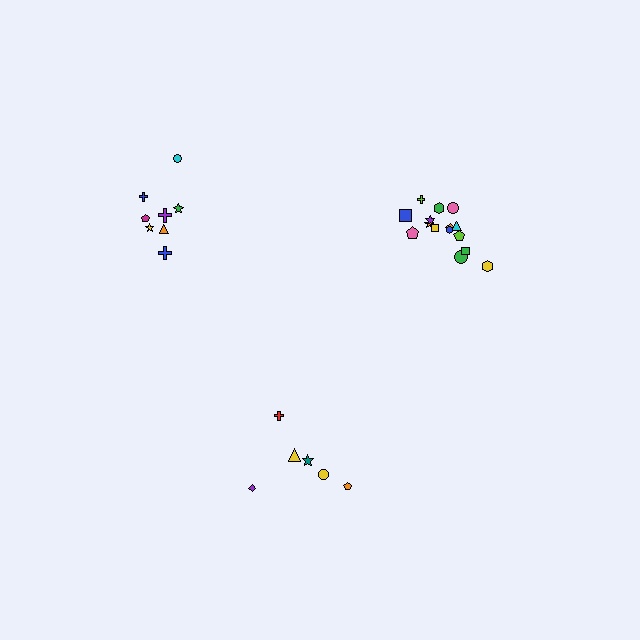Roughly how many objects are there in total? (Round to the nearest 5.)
Roughly 30 objects in total.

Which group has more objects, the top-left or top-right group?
The top-right group.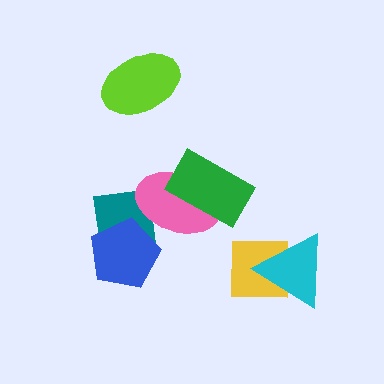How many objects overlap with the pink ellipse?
2 objects overlap with the pink ellipse.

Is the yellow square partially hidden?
Yes, it is partially covered by another shape.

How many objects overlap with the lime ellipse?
0 objects overlap with the lime ellipse.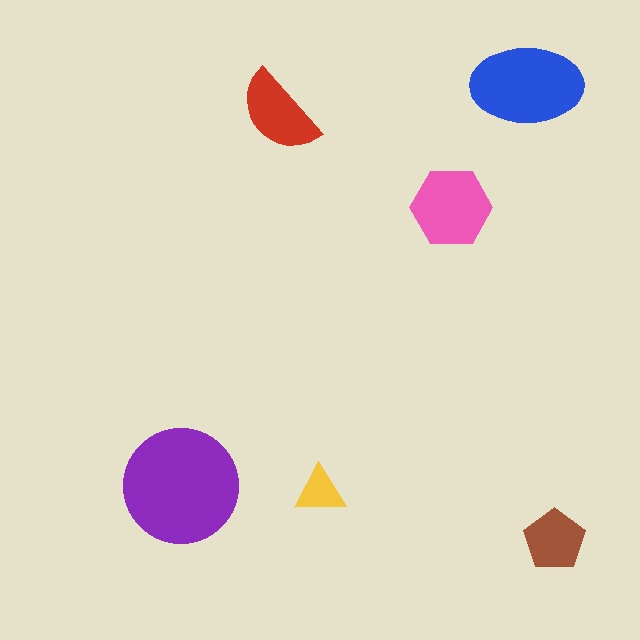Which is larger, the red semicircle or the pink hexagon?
The pink hexagon.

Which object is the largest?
The purple circle.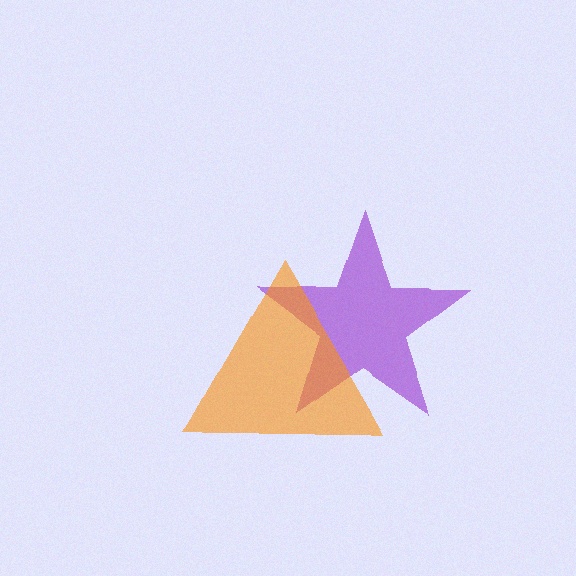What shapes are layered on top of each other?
The layered shapes are: a purple star, an orange triangle.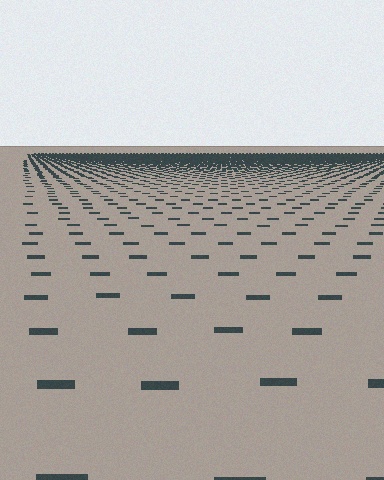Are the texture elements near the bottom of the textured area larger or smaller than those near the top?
Larger. Near the bottom, elements are closer to the viewer and appear at a bigger on-screen size.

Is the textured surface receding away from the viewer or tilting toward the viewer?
The surface is receding away from the viewer. Texture elements get smaller and denser toward the top.